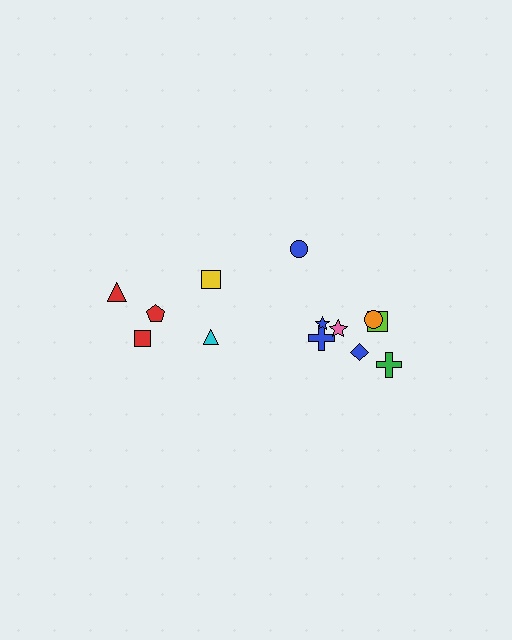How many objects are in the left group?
There are 5 objects.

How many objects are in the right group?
There are 8 objects.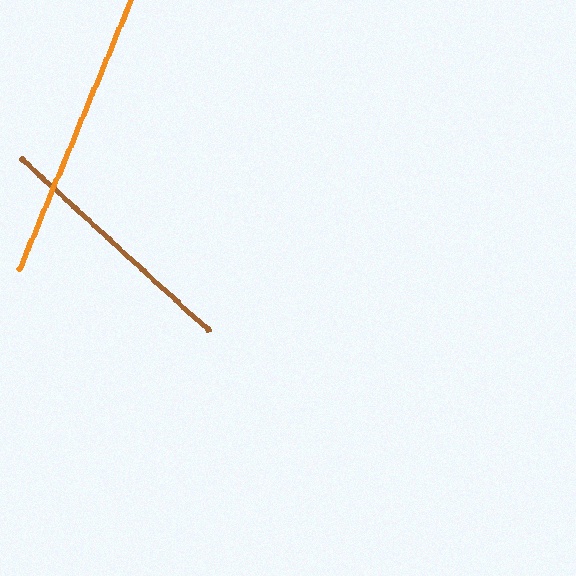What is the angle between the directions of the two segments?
Approximately 70 degrees.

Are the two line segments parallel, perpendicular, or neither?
Neither parallel nor perpendicular — they differ by about 70°.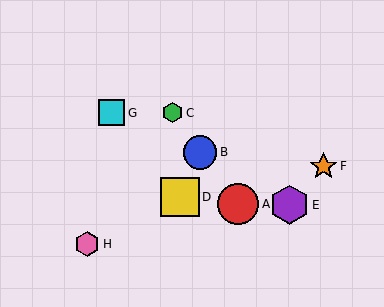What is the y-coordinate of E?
Object E is at y≈205.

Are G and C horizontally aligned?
Yes, both are at y≈113.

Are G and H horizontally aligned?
No, G is at y≈113 and H is at y≈244.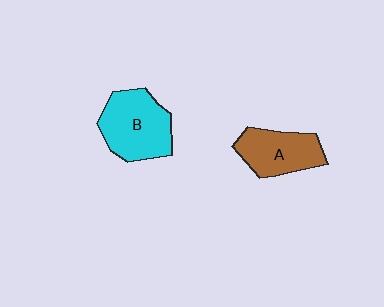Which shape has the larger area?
Shape B (cyan).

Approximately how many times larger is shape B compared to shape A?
Approximately 1.3 times.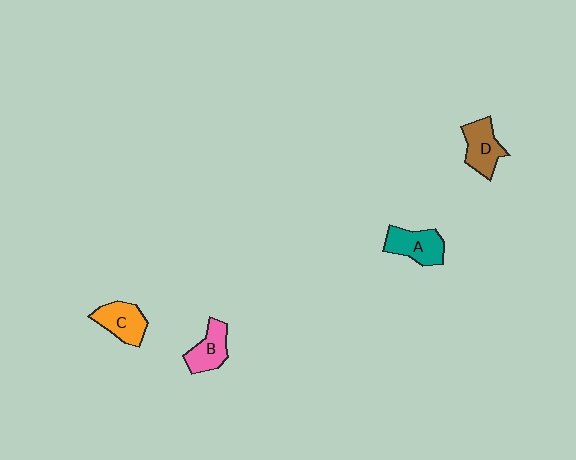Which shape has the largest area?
Shape A (teal).